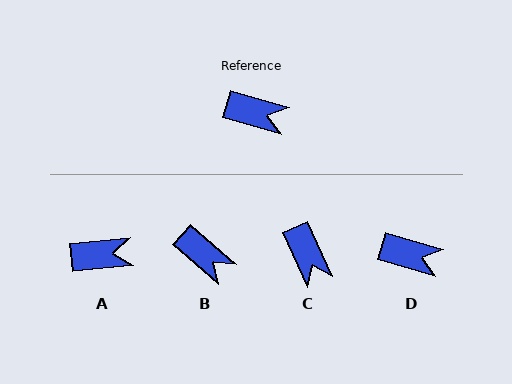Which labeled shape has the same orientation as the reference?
D.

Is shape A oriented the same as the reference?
No, it is off by about 22 degrees.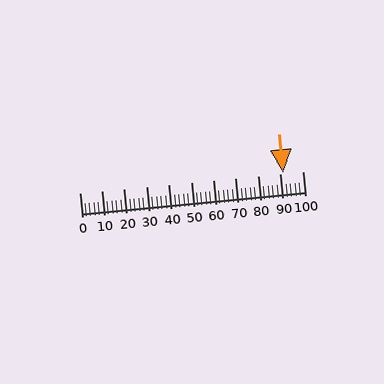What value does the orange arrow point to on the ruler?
The orange arrow points to approximately 91.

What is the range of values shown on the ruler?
The ruler shows values from 0 to 100.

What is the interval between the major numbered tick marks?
The major tick marks are spaced 10 units apart.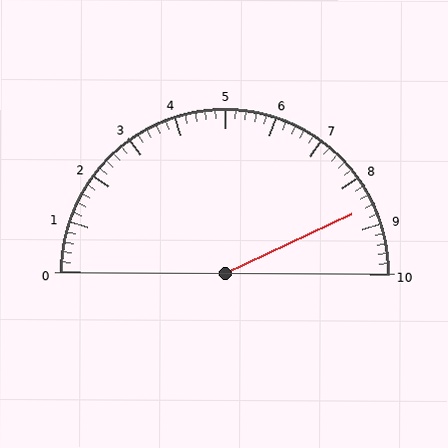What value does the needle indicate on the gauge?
The needle indicates approximately 8.6.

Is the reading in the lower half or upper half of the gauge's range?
The reading is in the upper half of the range (0 to 10).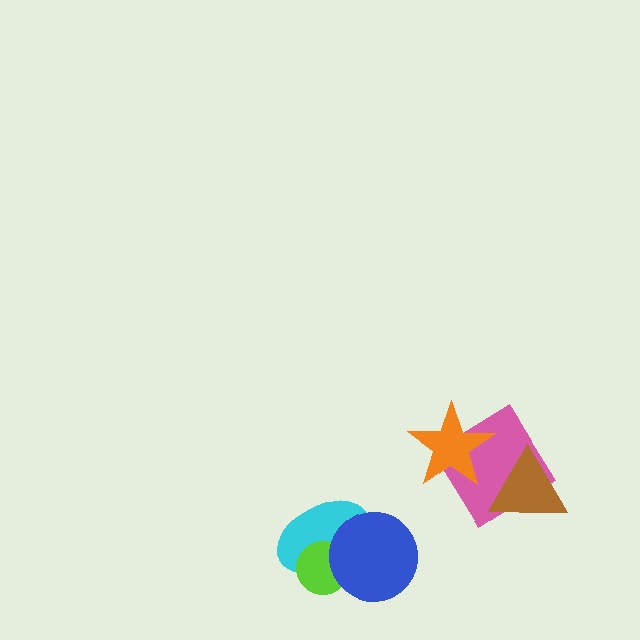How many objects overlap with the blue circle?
2 objects overlap with the blue circle.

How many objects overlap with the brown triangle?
1 object overlaps with the brown triangle.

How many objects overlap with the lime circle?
2 objects overlap with the lime circle.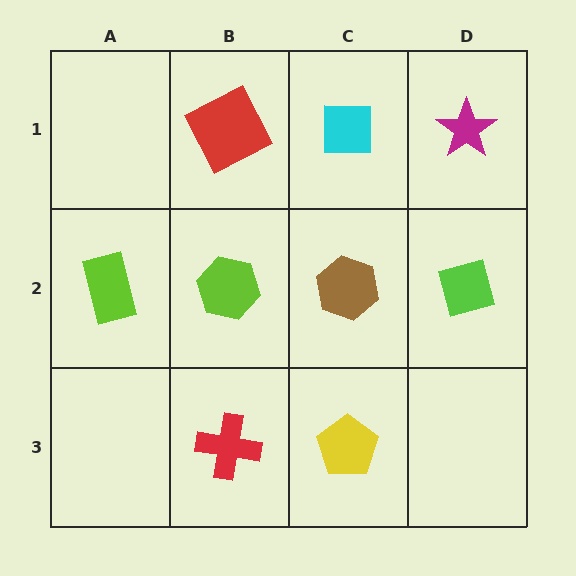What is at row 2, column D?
A lime diamond.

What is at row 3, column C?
A yellow pentagon.